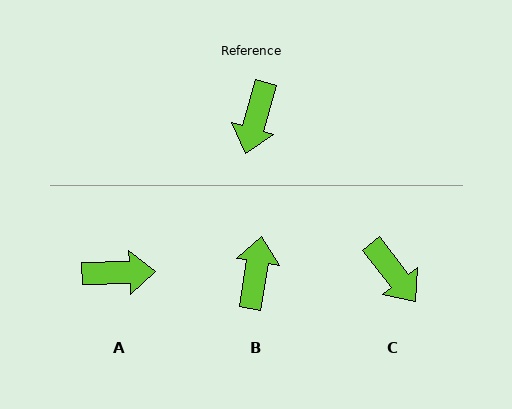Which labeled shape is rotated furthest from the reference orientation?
B, about 173 degrees away.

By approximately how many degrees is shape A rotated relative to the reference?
Approximately 108 degrees counter-clockwise.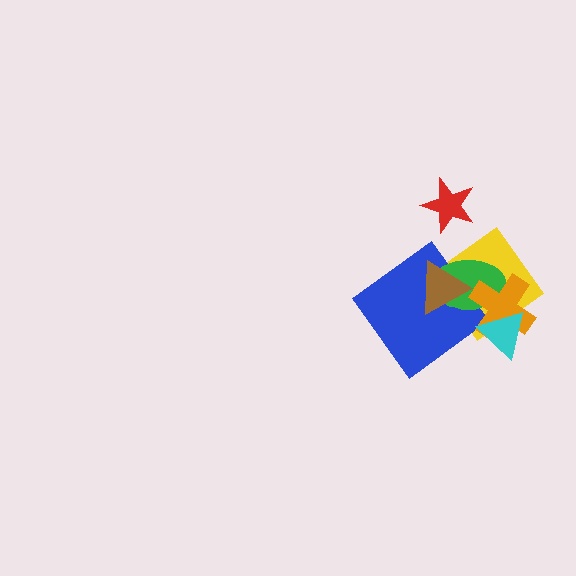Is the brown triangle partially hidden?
No, no other shape covers it.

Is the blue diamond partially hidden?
Yes, it is partially covered by another shape.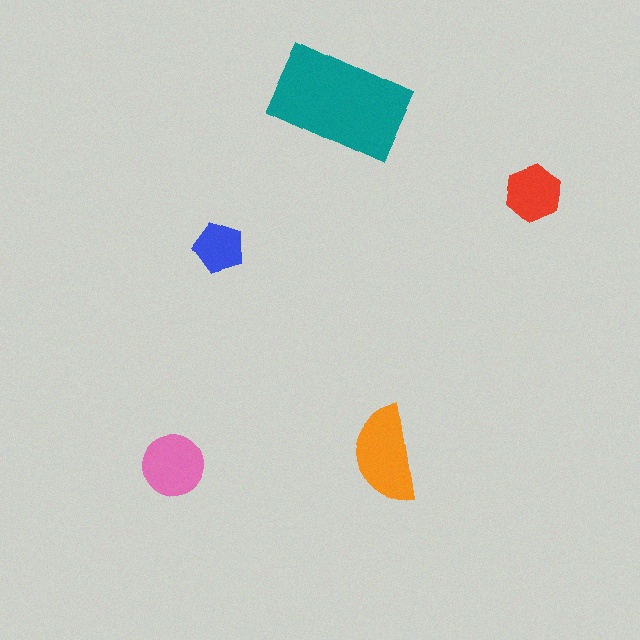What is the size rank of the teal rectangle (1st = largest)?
1st.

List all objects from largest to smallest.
The teal rectangle, the orange semicircle, the pink circle, the red hexagon, the blue pentagon.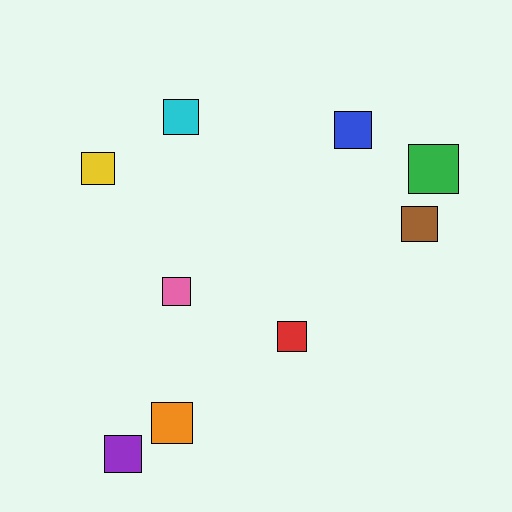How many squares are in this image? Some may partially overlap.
There are 9 squares.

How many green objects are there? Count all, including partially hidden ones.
There is 1 green object.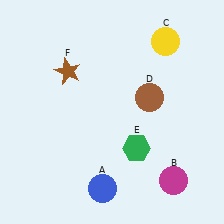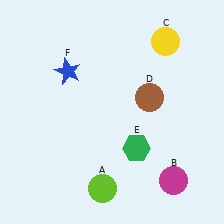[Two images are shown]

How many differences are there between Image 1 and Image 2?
There are 2 differences between the two images.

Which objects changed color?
A changed from blue to lime. F changed from brown to blue.